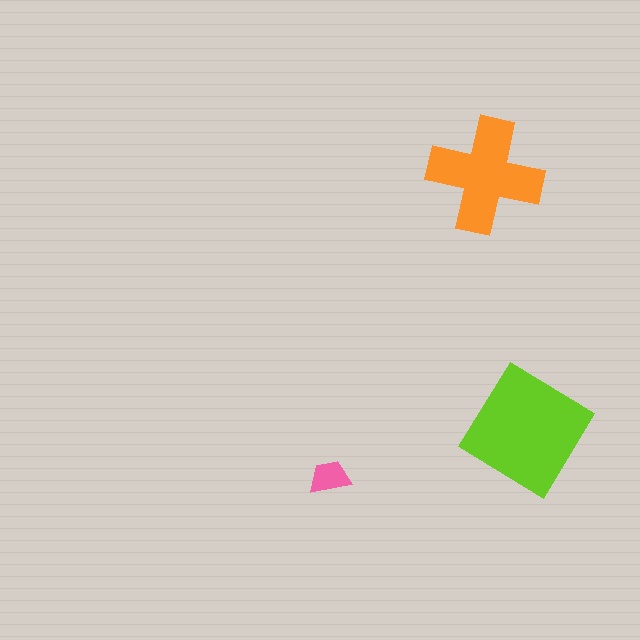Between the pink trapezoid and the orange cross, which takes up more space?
The orange cross.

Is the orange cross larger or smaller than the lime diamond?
Smaller.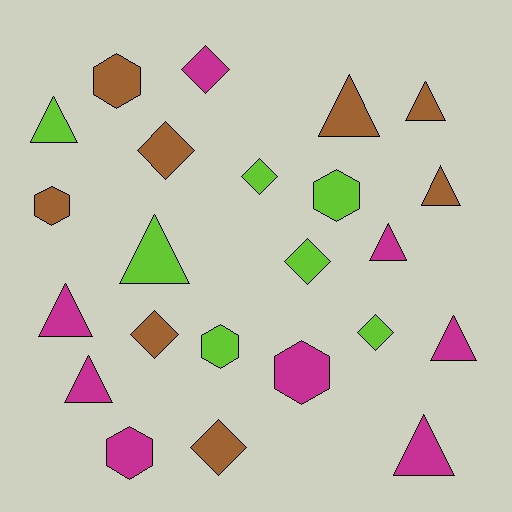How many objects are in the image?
There are 23 objects.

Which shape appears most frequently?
Triangle, with 10 objects.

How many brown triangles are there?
There are 3 brown triangles.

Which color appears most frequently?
Brown, with 8 objects.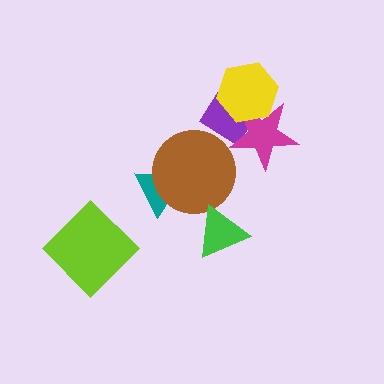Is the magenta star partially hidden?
Yes, it is partially covered by another shape.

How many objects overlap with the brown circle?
1 object overlaps with the brown circle.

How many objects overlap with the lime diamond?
0 objects overlap with the lime diamond.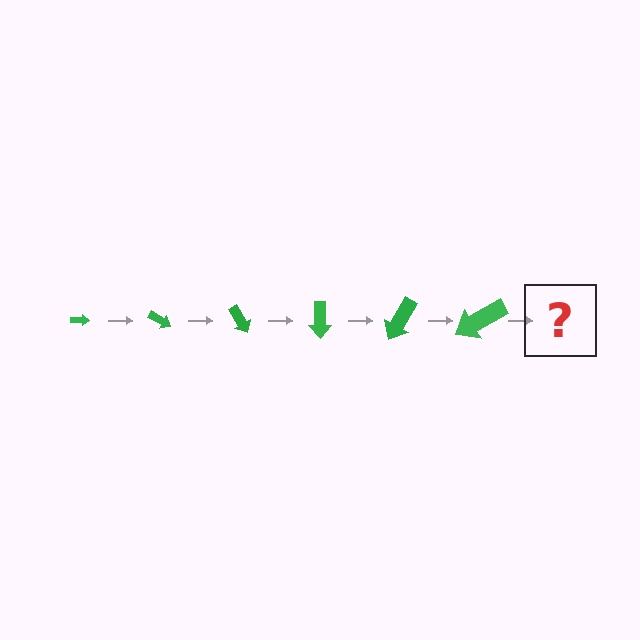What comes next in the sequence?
The next element should be an arrow, larger than the previous one and rotated 180 degrees from the start.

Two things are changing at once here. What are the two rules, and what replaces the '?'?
The two rules are that the arrow grows larger each step and it rotates 30 degrees each step. The '?' should be an arrow, larger than the previous one and rotated 180 degrees from the start.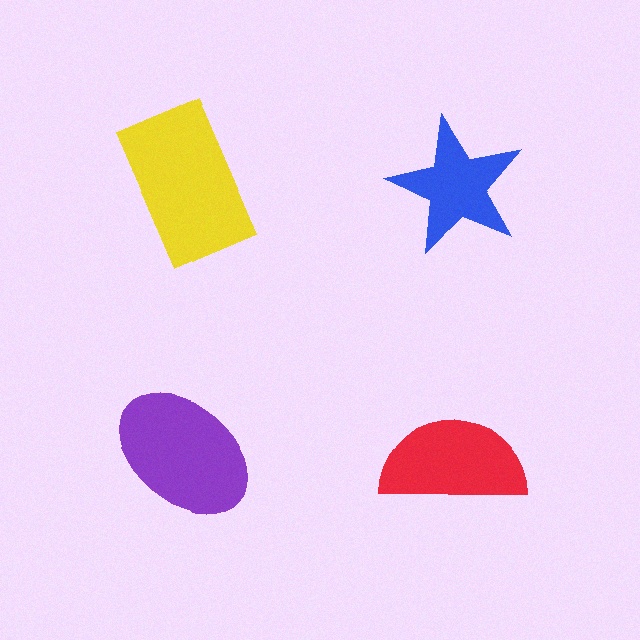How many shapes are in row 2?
2 shapes.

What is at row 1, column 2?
A blue star.